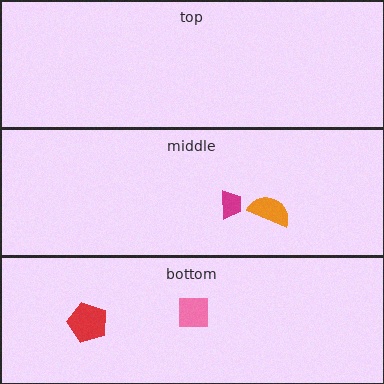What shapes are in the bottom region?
The pink square, the red pentagon.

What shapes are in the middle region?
The orange semicircle, the magenta trapezoid.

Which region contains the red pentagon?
The bottom region.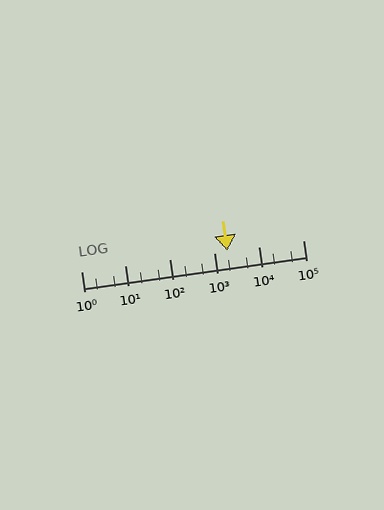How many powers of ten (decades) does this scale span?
The scale spans 5 decades, from 1 to 100000.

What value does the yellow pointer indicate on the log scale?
The pointer indicates approximately 2000.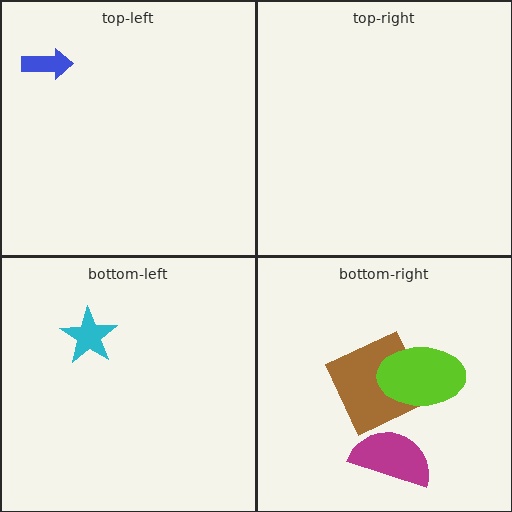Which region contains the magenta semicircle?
The bottom-right region.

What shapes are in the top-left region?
The blue arrow.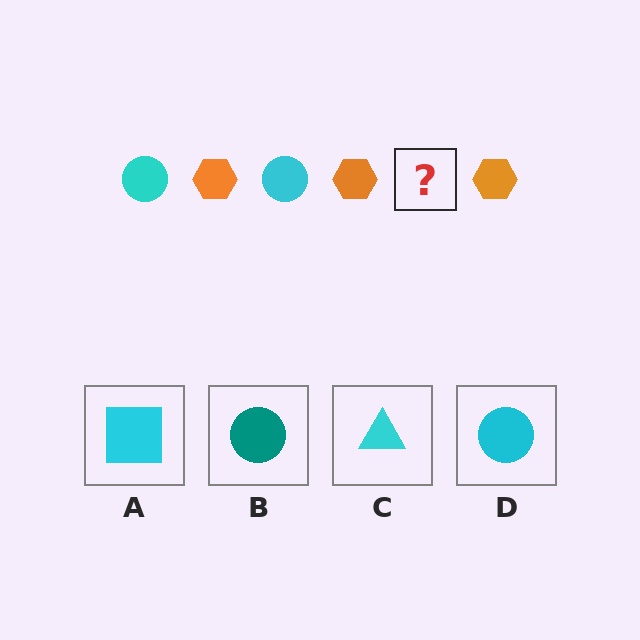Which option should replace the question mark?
Option D.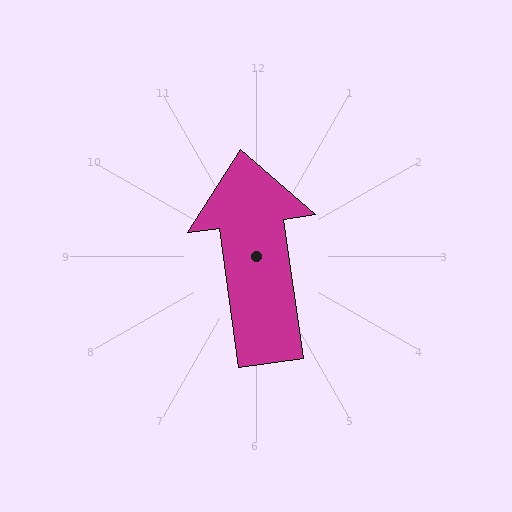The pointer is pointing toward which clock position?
Roughly 12 o'clock.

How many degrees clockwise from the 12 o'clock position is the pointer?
Approximately 352 degrees.